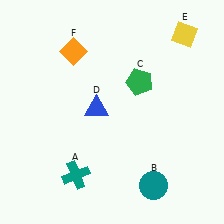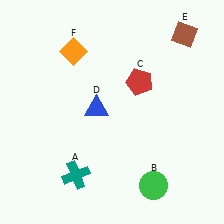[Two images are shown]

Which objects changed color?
B changed from teal to green. C changed from green to red. E changed from yellow to brown.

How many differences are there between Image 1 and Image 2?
There are 3 differences between the two images.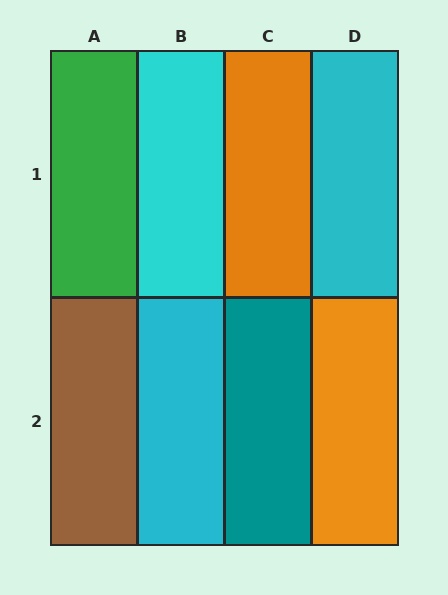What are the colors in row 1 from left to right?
Green, cyan, orange, cyan.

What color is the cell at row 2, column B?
Cyan.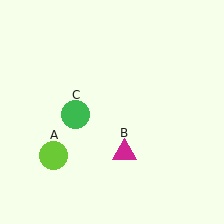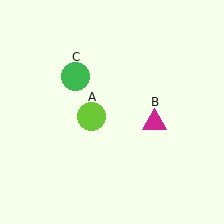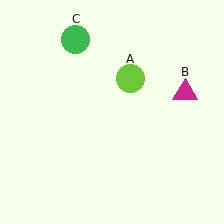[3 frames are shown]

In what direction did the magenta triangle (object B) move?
The magenta triangle (object B) moved up and to the right.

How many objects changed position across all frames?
3 objects changed position: lime circle (object A), magenta triangle (object B), green circle (object C).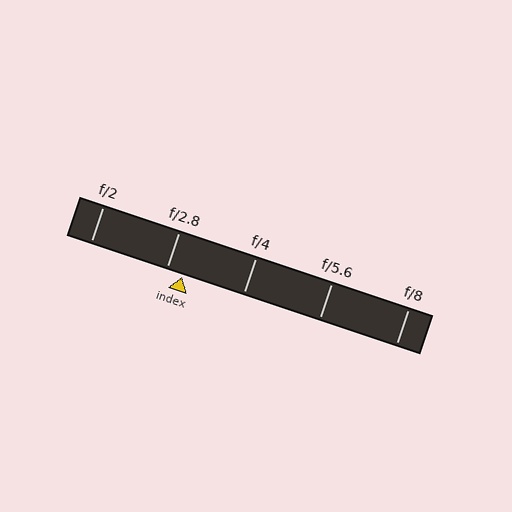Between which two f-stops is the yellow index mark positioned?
The index mark is between f/2.8 and f/4.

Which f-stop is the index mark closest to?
The index mark is closest to f/2.8.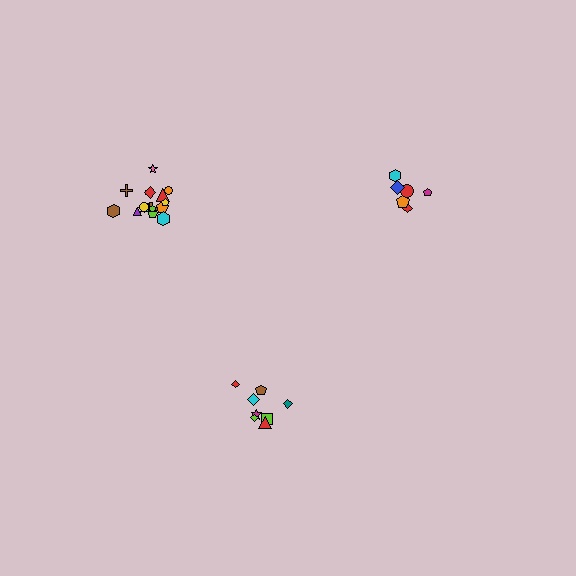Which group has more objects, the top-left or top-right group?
The top-left group.